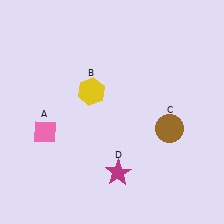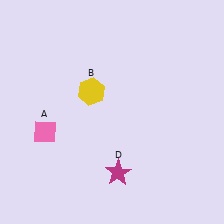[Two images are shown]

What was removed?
The brown circle (C) was removed in Image 2.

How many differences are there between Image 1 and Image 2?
There is 1 difference between the two images.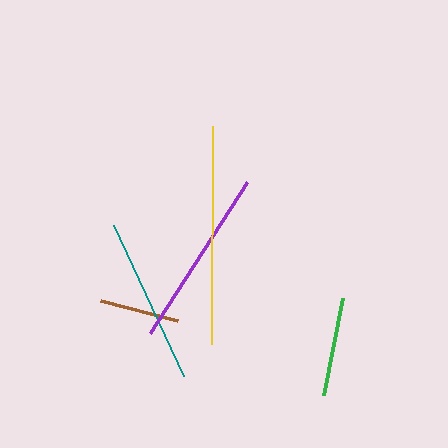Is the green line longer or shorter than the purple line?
The purple line is longer than the green line.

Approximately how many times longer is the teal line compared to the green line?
The teal line is approximately 1.7 times the length of the green line.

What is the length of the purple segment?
The purple segment is approximately 179 pixels long.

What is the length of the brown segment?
The brown segment is approximately 80 pixels long.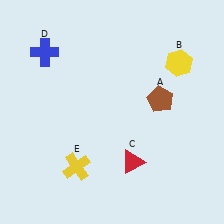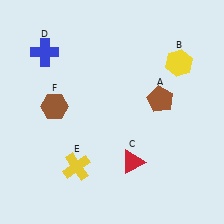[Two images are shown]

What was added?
A brown hexagon (F) was added in Image 2.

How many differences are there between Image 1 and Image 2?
There is 1 difference between the two images.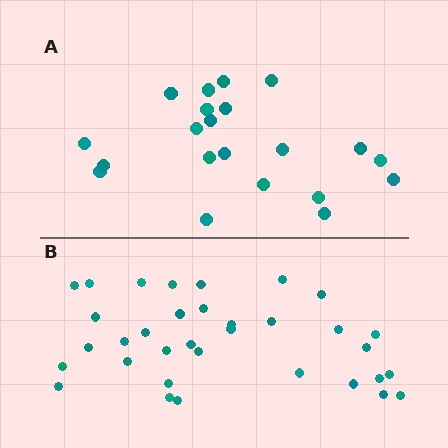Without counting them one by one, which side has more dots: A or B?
Region B (the bottom region) has more dots.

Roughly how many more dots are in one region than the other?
Region B has approximately 15 more dots than region A.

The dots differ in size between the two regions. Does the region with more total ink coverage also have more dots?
No. Region A has more total ink coverage because its dots are larger, but region B actually contains more individual dots. Total area can be misleading — the number of items is what matters here.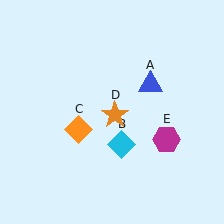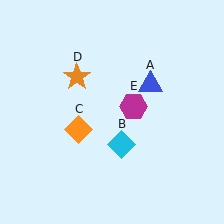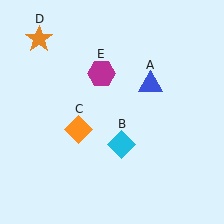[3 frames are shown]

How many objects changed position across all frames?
2 objects changed position: orange star (object D), magenta hexagon (object E).